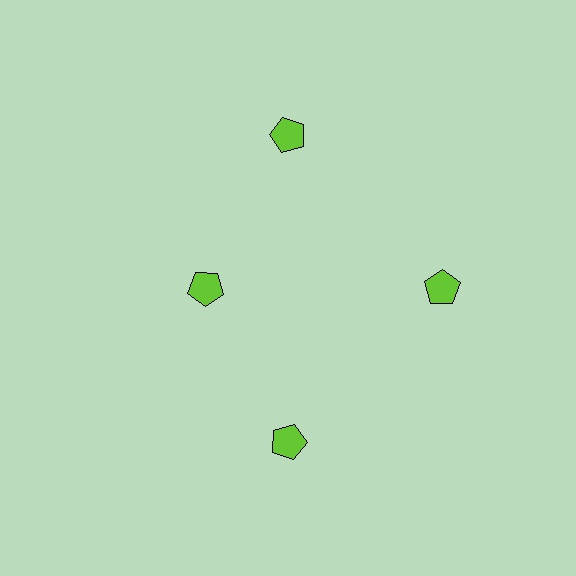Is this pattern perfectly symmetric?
No. The 4 lime pentagons are arranged in a ring, but one element near the 9 o'clock position is pulled inward toward the center, breaking the 4-fold rotational symmetry.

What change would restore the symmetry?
The symmetry would be restored by moving it outward, back onto the ring so that all 4 pentagons sit at equal angles and equal distance from the center.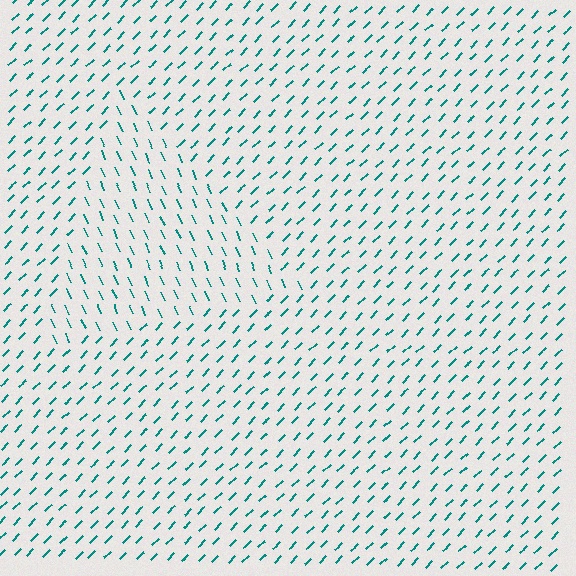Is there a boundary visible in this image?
Yes, there is a texture boundary formed by a change in line orientation.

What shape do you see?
I see a triangle.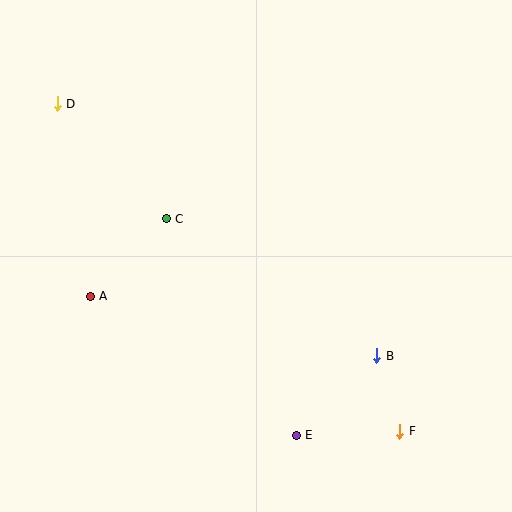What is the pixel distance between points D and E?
The distance between D and E is 409 pixels.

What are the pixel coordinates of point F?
Point F is at (400, 431).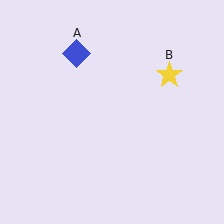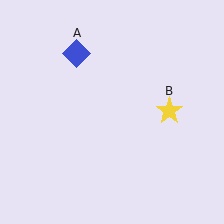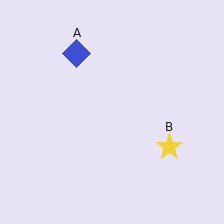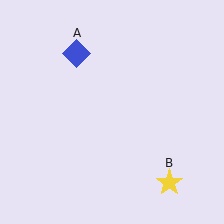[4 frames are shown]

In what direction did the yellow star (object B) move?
The yellow star (object B) moved down.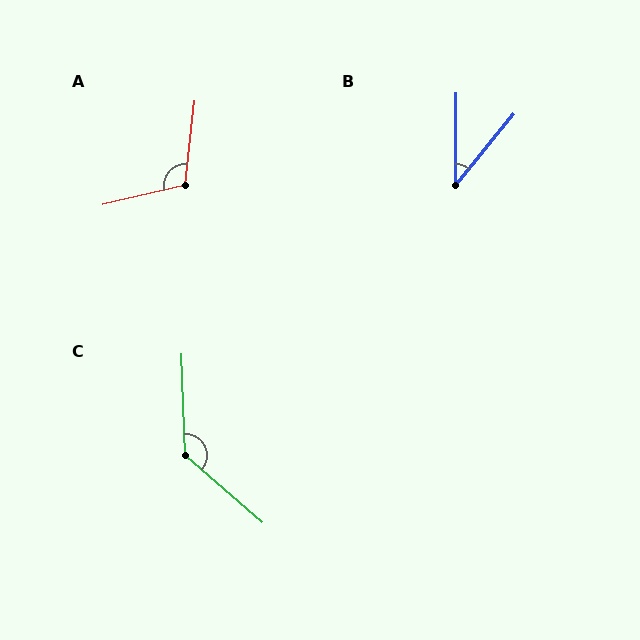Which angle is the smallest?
B, at approximately 39 degrees.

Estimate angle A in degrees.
Approximately 110 degrees.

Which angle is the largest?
C, at approximately 133 degrees.